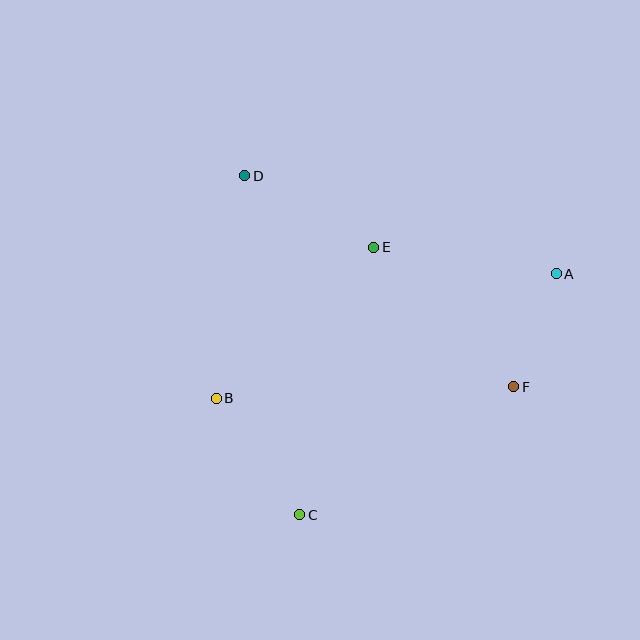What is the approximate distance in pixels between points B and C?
The distance between B and C is approximately 143 pixels.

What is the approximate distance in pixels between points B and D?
The distance between B and D is approximately 224 pixels.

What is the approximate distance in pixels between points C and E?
The distance between C and E is approximately 278 pixels.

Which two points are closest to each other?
Points A and F are closest to each other.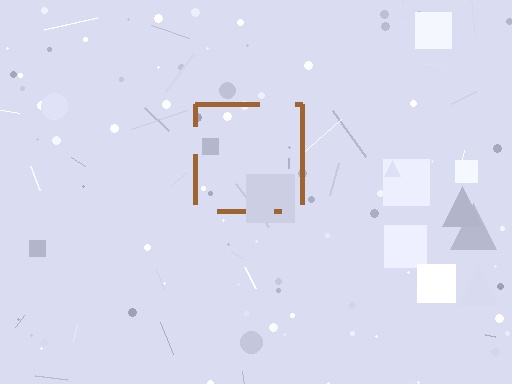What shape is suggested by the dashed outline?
The dashed outline suggests a square.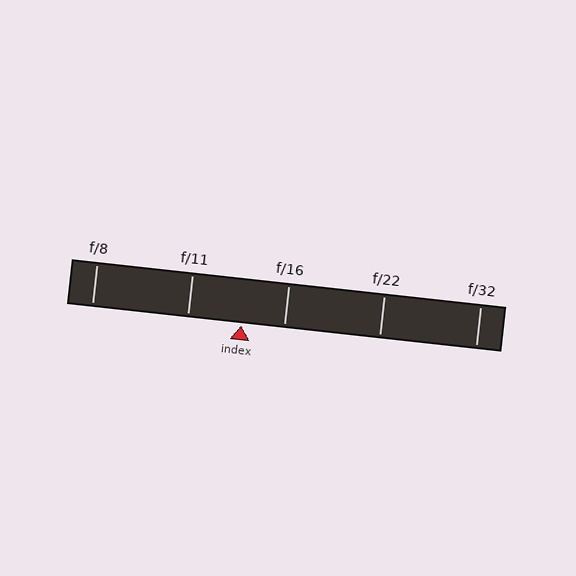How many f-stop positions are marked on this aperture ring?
There are 5 f-stop positions marked.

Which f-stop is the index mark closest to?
The index mark is closest to f/16.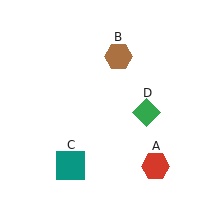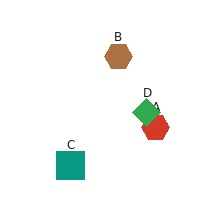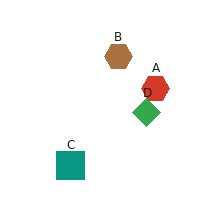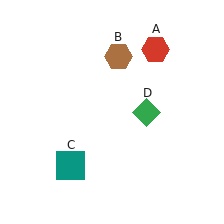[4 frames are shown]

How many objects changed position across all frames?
1 object changed position: red hexagon (object A).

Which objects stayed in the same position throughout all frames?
Brown hexagon (object B) and teal square (object C) and green diamond (object D) remained stationary.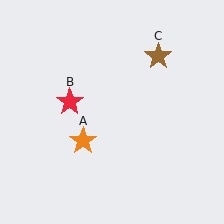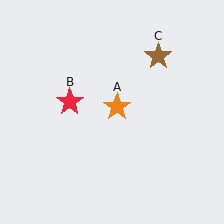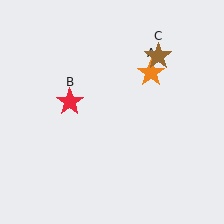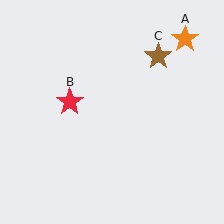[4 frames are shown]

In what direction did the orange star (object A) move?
The orange star (object A) moved up and to the right.